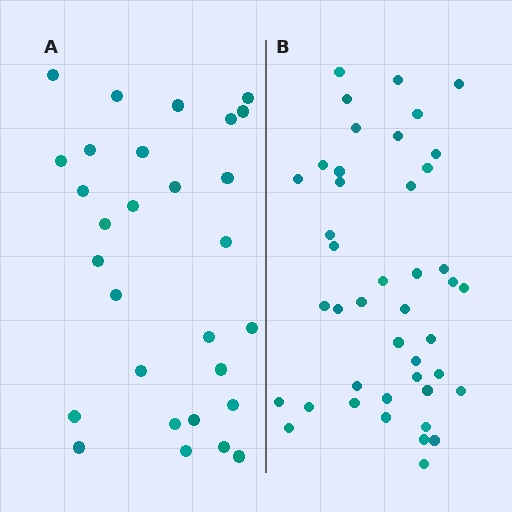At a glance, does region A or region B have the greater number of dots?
Region B (the right region) has more dots.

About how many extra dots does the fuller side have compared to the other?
Region B has approximately 15 more dots than region A.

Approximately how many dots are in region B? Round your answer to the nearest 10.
About 40 dots. (The exact count is 43, which rounds to 40.)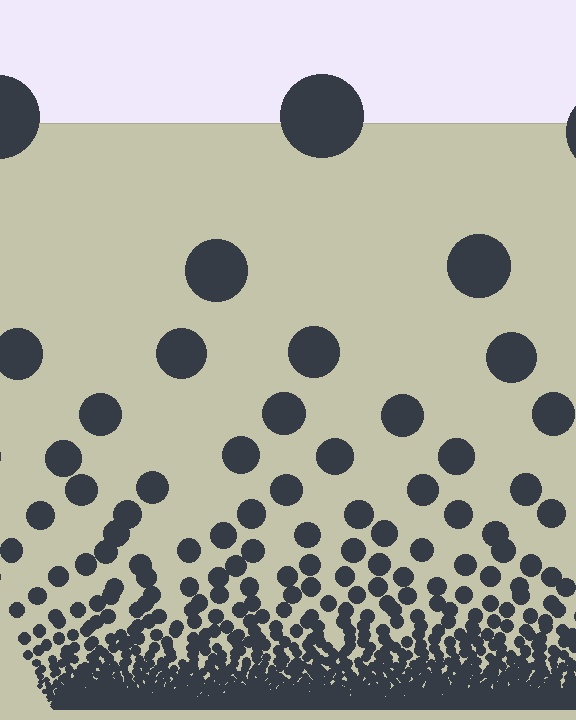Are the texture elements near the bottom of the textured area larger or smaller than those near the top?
Smaller. The gradient is inverted — elements near the bottom are smaller and denser.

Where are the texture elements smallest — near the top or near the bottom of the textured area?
Near the bottom.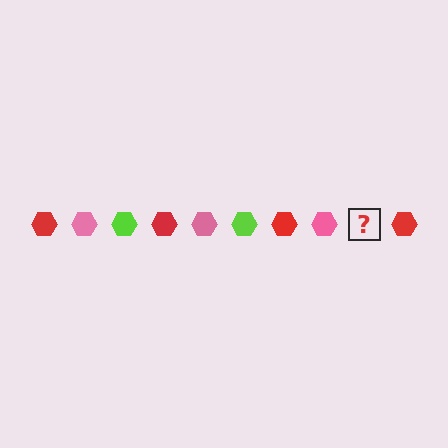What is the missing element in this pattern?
The missing element is a lime hexagon.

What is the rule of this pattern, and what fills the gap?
The rule is that the pattern cycles through red, pink, lime hexagons. The gap should be filled with a lime hexagon.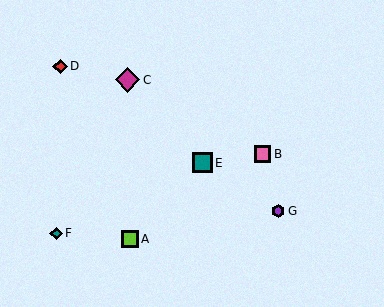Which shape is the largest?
The magenta diamond (labeled C) is the largest.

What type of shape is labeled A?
Shape A is a lime square.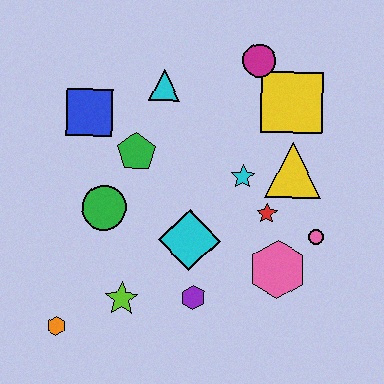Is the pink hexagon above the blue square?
No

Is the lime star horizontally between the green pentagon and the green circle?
Yes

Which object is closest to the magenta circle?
The yellow square is closest to the magenta circle.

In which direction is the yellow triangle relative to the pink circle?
The yellow triangle is above the pink circle.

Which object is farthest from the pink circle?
The orange hexagon is farthest from the pink circle.